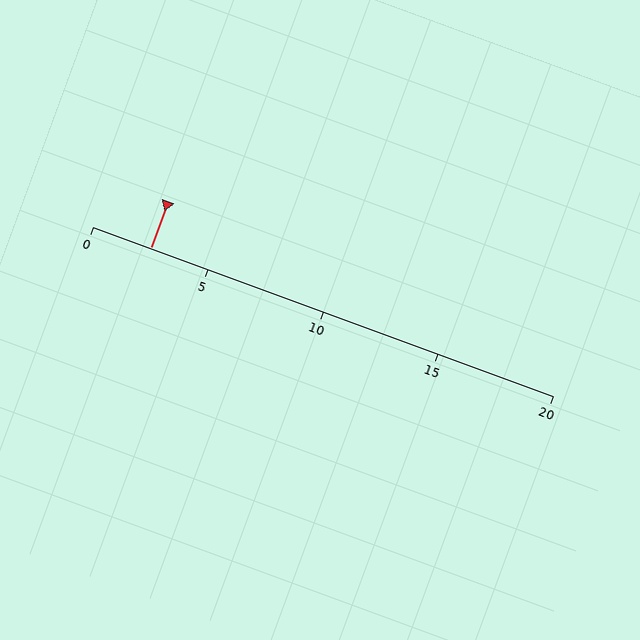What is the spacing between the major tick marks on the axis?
The major ticks are spaced 5 apart.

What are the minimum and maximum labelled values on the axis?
The axis runs from 0 to 20.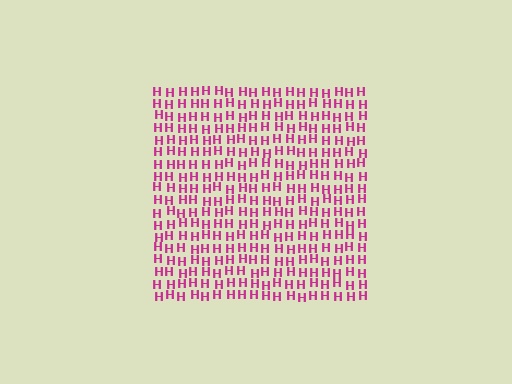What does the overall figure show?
The overall figure shows a square.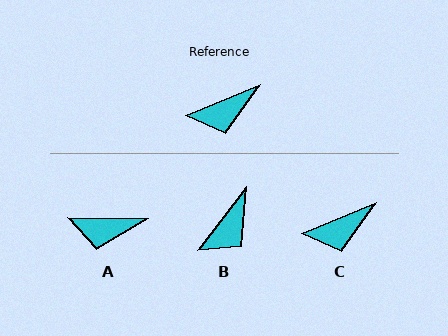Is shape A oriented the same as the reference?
No, it is off by about 23 degrees.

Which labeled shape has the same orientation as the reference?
C.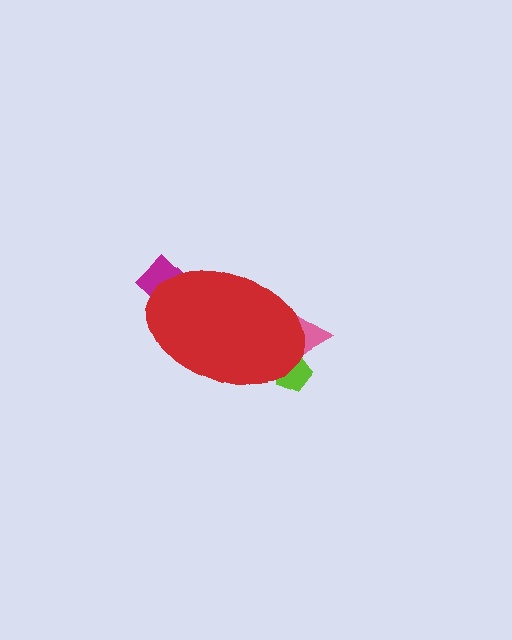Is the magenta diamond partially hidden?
Yes, the magenta diamond is partially hidden behind the red ellipse.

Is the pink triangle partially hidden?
Yes, the pink triangle is partially hidden behind the red ellipse.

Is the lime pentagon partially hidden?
Yes, the lime pentagon is partially hidden behind the red ellipse.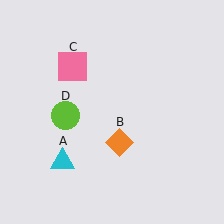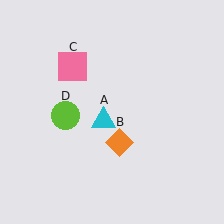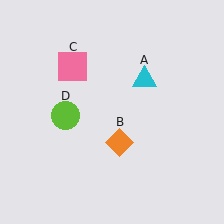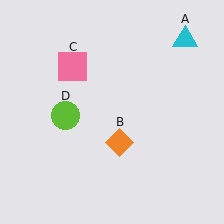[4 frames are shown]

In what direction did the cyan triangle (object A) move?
The cyan triangle (object A) moved up and to the right.